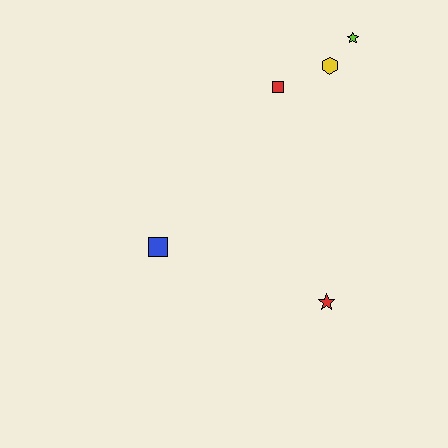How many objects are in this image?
There are 5 objects.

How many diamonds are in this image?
There are no diamonds.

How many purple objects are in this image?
There are no purple objects.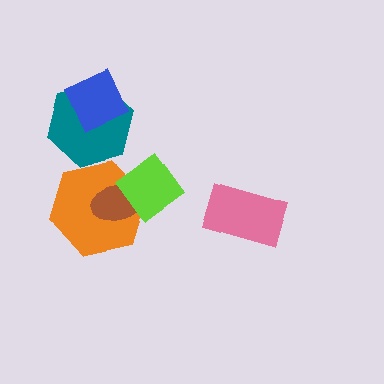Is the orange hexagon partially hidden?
Yes, it is partially covered by another shape.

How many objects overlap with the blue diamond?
1 object overlaps with the blue diamond.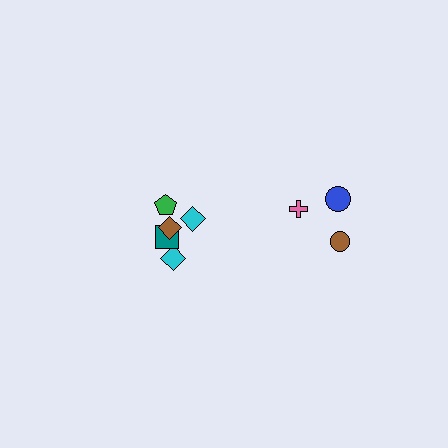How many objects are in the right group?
There are 3 objects.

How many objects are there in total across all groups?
There are 8 objects.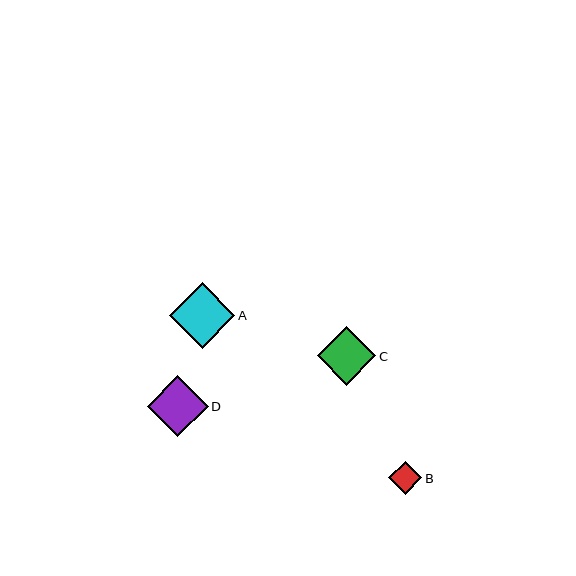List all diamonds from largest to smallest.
From largest to smallest: A, D, C, B.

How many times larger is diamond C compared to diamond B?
Diamond C is approximately 1.8 times the size of diamond B.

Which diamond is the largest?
Diamond A is the largest with a size of approximately 66 pixels.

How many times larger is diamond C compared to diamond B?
Diamond C is approximately 1.8 times the size of diamond B.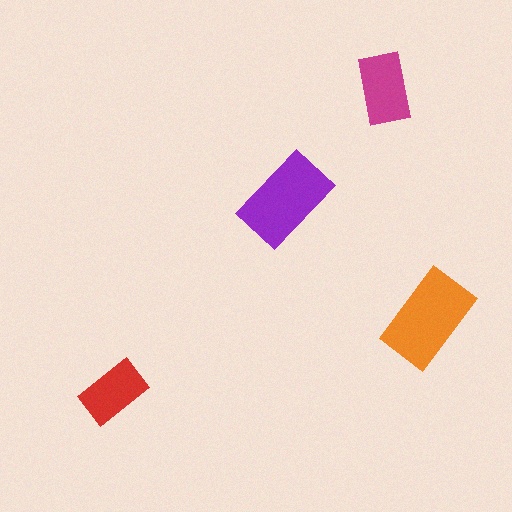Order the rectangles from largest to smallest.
the orange one, the purple one, the magenta one, the red one.